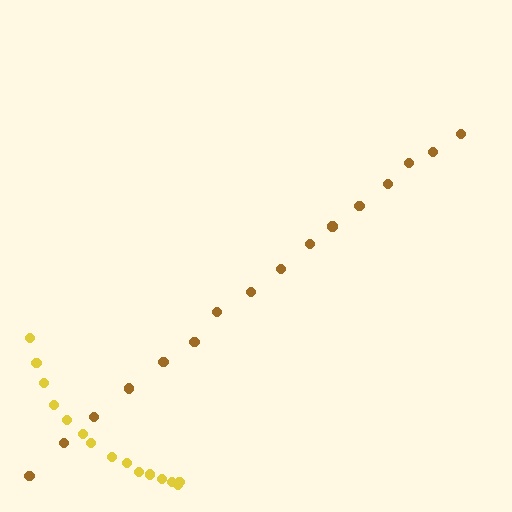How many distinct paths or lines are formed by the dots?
There are 2 distinct paths.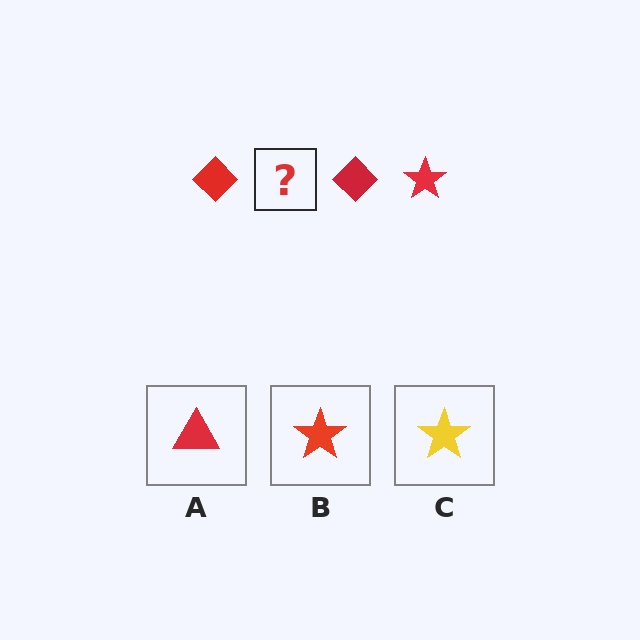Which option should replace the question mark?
Option B.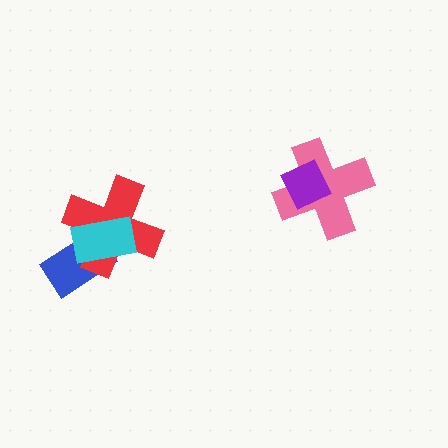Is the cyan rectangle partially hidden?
No, no other shape covers it.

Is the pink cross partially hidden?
Yes, it is partially covered by another shape.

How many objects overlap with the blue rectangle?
2 objects overlap with the blue rectangle.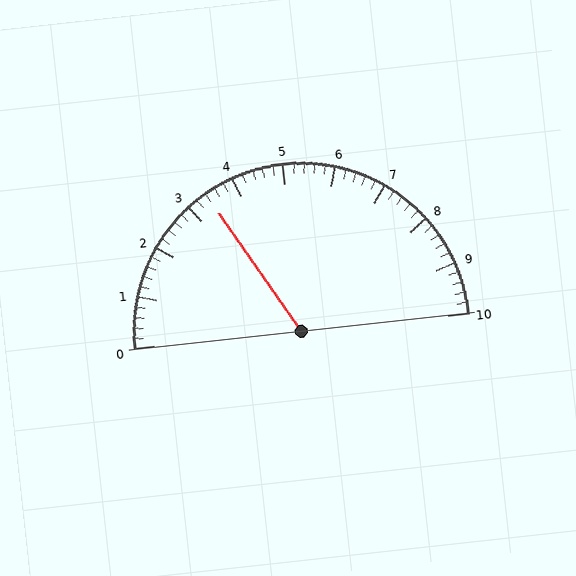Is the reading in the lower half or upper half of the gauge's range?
The reading is in the lower half of the range (0 to 10).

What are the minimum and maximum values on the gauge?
The gauge ranges from 0 to 10.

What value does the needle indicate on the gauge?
The needle indicates approximately 3.4.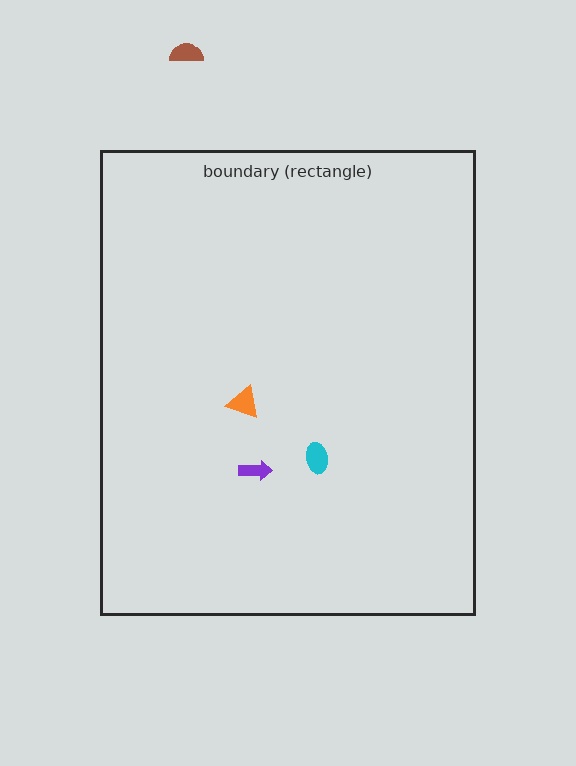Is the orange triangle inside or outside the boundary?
Inside.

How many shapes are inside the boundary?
3 inside, 1 outside.